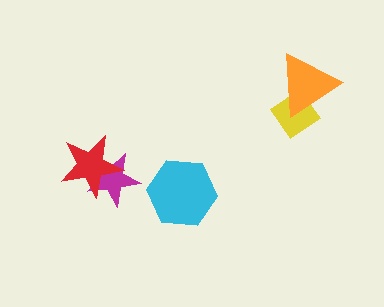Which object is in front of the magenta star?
The red star is in front of the magenta star.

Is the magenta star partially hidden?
Yes, it is partially covered by another shape.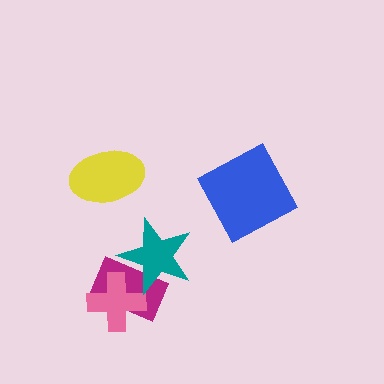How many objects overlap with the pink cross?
2 objects overlap with the pink cross.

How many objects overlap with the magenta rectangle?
2 objects overlap with the magenta rectangle.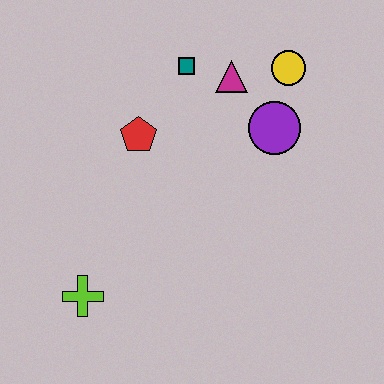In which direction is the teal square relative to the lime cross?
The teal square is above the lime cross.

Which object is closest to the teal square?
The magenta triangle is closest to the teal square.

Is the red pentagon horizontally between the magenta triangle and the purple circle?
No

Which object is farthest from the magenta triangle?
The lime cross is farthest from the magenta triangle.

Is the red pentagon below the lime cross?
No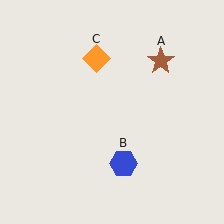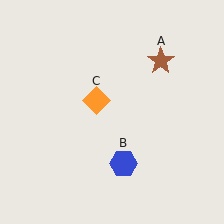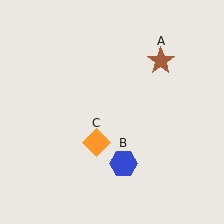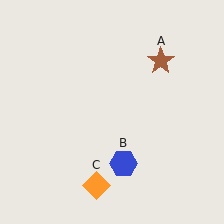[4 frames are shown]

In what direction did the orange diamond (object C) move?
The orange diamond (object C) moved down.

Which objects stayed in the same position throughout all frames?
Brown star (object A) and blue hexagon (object B) remained stationary.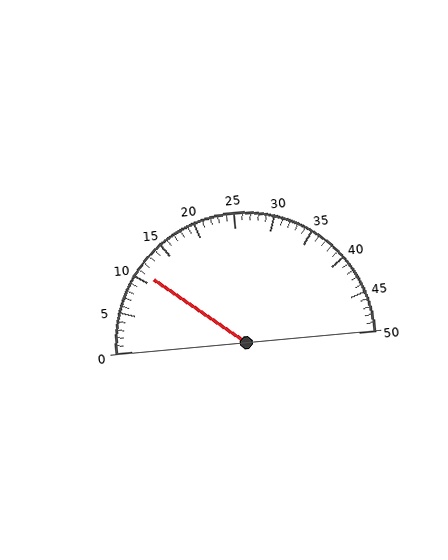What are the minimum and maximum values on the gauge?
The gauge ranges from 0 to 50.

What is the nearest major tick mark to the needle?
The nearest major tick mark is 10.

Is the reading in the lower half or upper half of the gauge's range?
The reading is in the lower half of the range (0 to 50).